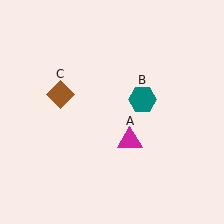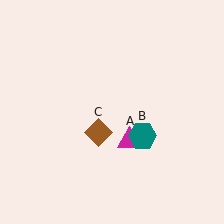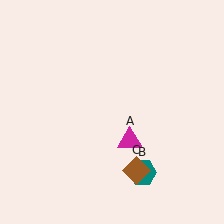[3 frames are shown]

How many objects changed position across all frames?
2 objects changed position: teal hexagon (object B), brown diamond (object C).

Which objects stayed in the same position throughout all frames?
Magenta triangle (object A) remained stationary.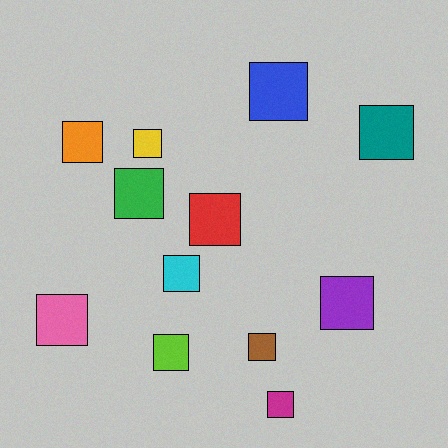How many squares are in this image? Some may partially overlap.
There are 12 squares.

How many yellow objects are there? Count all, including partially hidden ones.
There is 1 yellow object.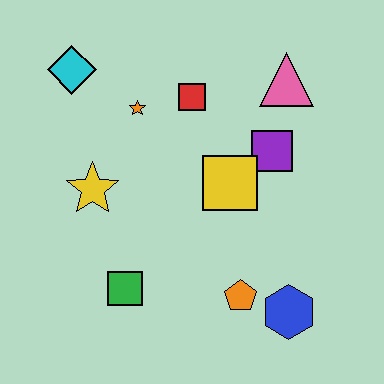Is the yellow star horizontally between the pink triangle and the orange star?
No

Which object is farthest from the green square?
The pink triangle is farthest from the green square.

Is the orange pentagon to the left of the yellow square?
No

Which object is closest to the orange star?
The red square is closest to the orange star.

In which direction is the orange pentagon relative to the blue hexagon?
The orange pentagon is to the left of the blue hexagon.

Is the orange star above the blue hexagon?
Yes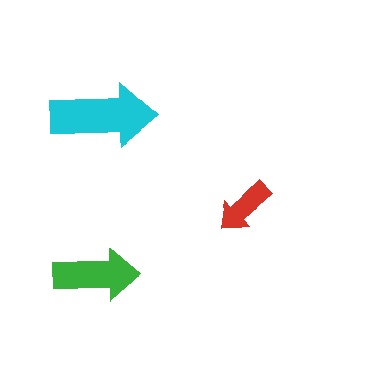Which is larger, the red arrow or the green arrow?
The green one.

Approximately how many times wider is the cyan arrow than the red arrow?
About 2 times wider.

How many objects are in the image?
There are 3 objects in the image.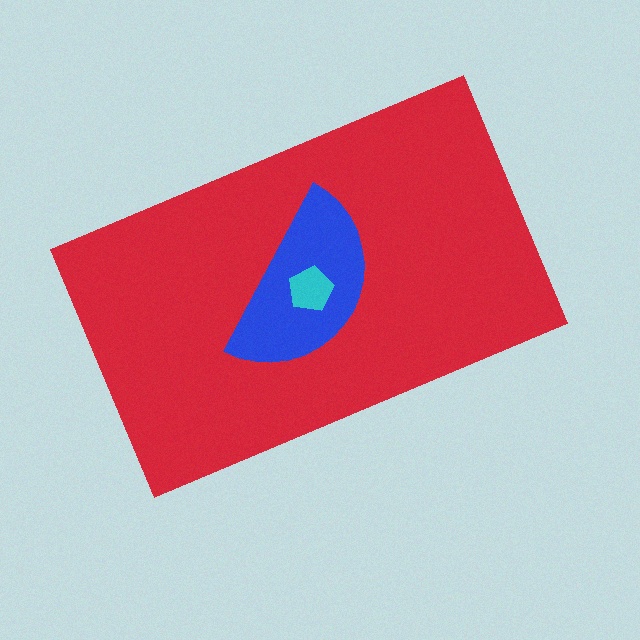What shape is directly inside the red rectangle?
The blue semicircle.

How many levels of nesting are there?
3.